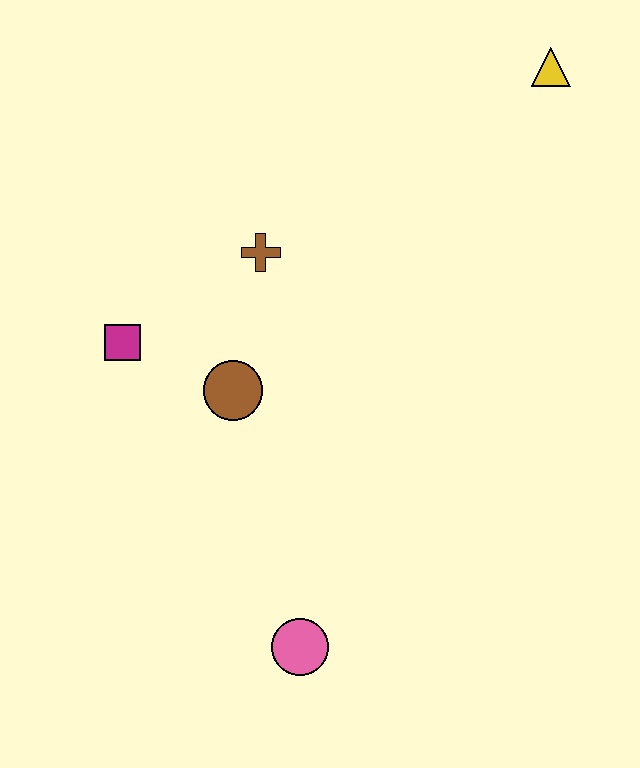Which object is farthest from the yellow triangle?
The pink circle is farthest from the yellow triangle.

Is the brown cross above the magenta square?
Yes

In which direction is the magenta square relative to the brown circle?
The magenta square is to the left of the brown circle.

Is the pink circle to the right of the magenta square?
Yes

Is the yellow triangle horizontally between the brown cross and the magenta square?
No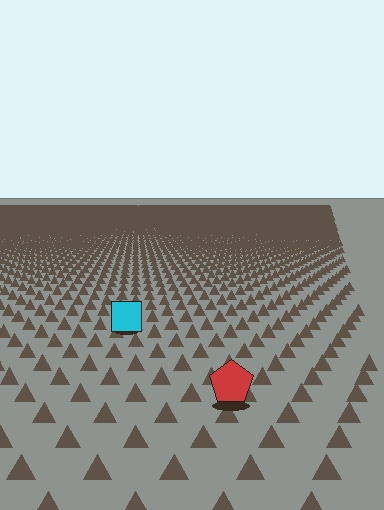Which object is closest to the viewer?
The red pentagon is closest. The texture marks near it are larger and more spread out.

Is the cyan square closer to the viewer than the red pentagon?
No. The red pentagon is closer — you can tell from the texture gradient: the ground texture is coarser near it.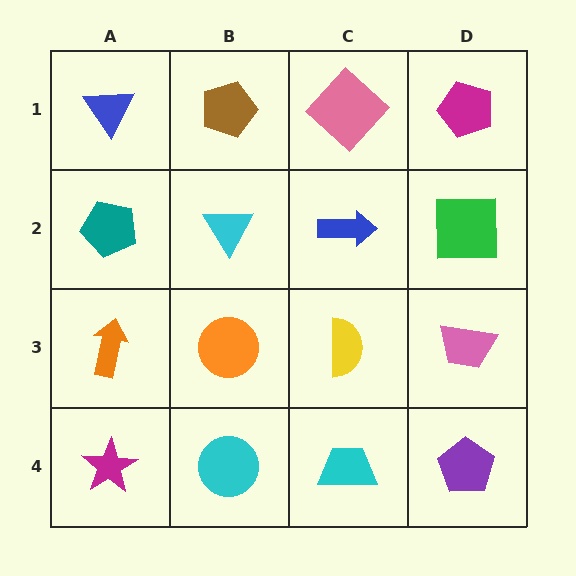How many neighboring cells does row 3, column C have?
4.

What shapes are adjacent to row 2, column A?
A blue triangle (row 1, column A), an orange arrow (row 3, column A), a cyan triangle (row 2, column B).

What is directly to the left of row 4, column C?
A cyan circle.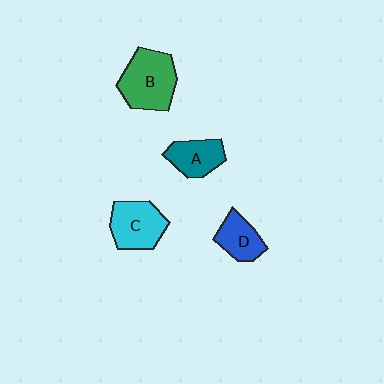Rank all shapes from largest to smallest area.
From largest to smallest: B (green), C (cyan), A (teal), D (blue).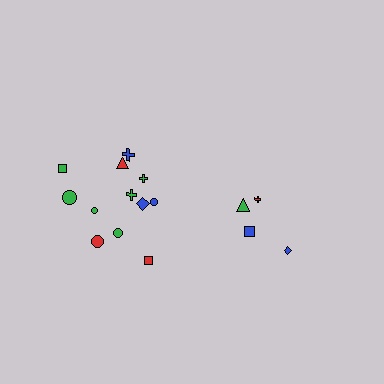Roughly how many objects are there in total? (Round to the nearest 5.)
Roughly 15 objects in total.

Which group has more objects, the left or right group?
The left group.